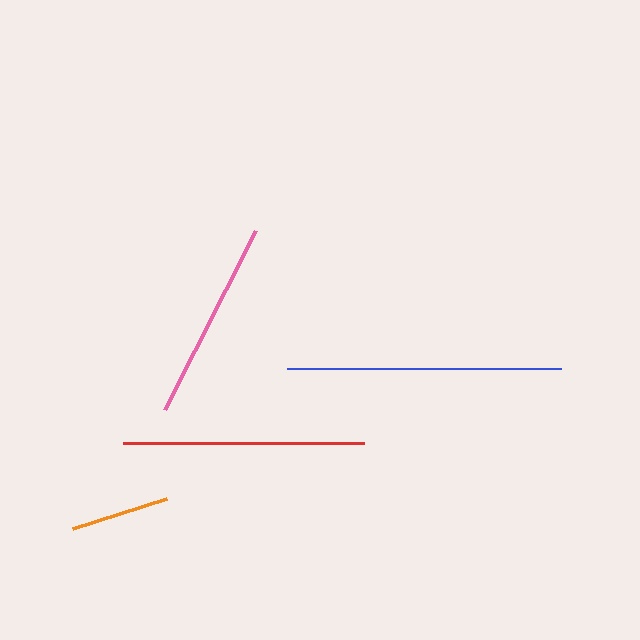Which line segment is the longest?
The blue line is the longest at approximately 274 pixels.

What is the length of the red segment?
The red segment is approximately 241 pixels long.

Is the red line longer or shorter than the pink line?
The red line is longer than the pink line.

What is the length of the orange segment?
The orange segment is approximately 99 pixels long.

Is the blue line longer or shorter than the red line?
The blue line is longer than the red line.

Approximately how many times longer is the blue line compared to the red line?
The blue line is approximately 1.1 times the length of the red line.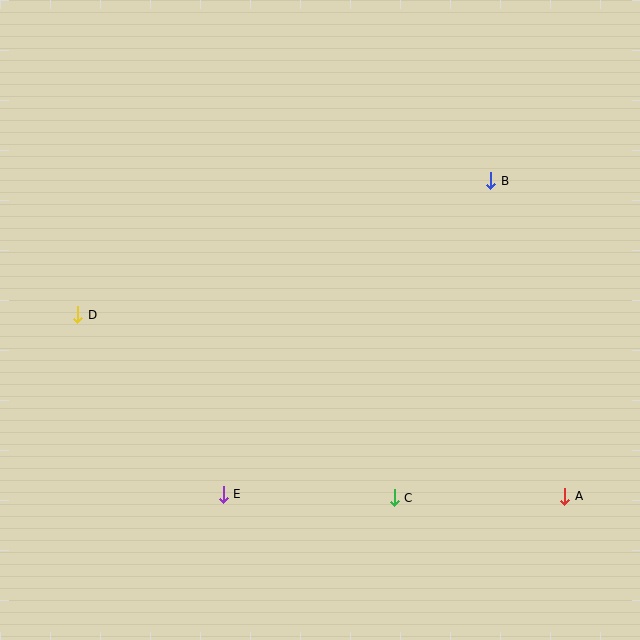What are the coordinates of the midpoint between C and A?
The midpoint between C and A is at (480, 497).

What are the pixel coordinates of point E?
Point E is at (223, 494).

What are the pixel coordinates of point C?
Point C is at (394, 498).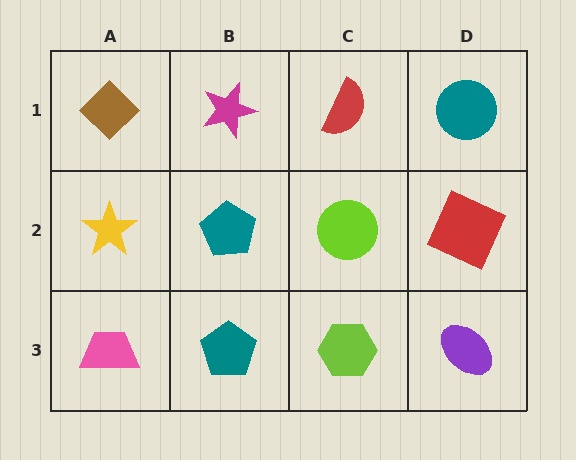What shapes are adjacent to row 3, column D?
A red square (row 2, column D), a lime hexagon (row 3, column C).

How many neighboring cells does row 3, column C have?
3.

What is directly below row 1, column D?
A red square.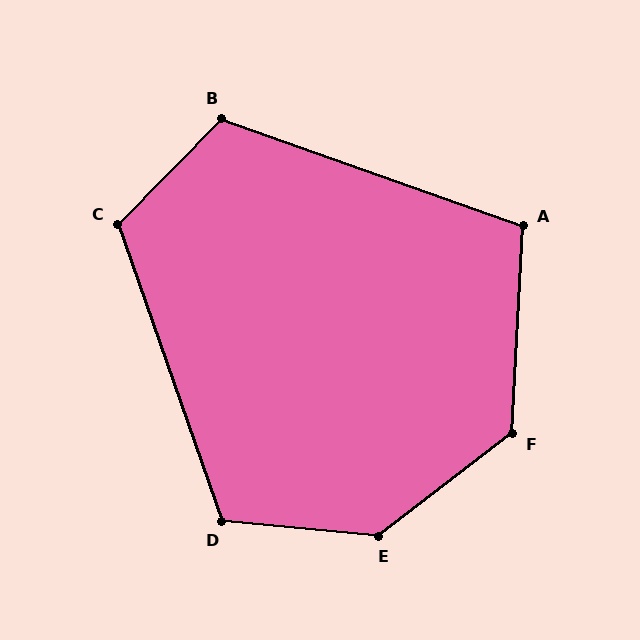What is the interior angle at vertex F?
Approximately 130 degrees (obtuse).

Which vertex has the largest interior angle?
E, at approximately 137 degrees.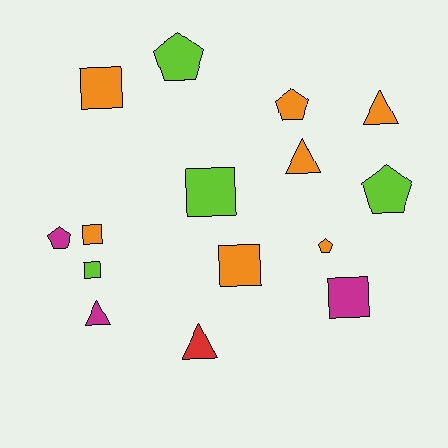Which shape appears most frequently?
Square, with 6 objects.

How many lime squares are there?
There are 2 lime squares.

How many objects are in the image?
There are 15 objects.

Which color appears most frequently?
Orange, with 7 objects.